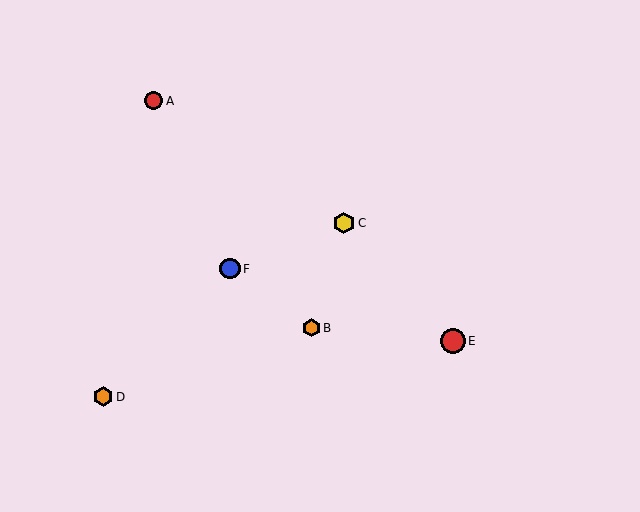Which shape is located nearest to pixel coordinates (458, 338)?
The red circle (labeled E) at (453, 341) is nearest to that location.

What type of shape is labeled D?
Shape D is an orange hexagon.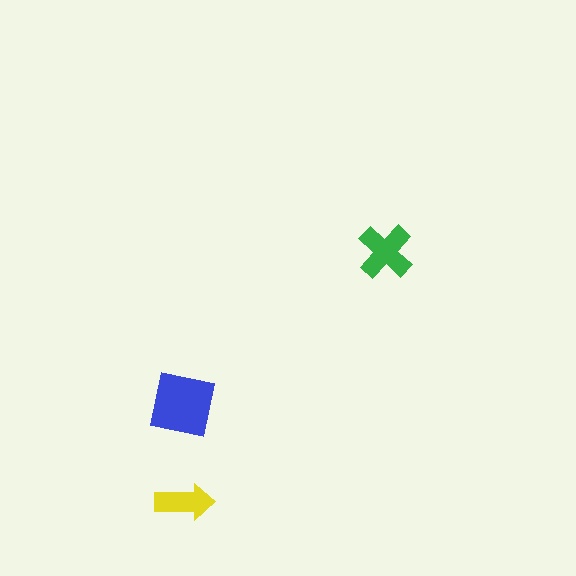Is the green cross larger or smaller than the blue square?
Smaller.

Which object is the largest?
The blue square.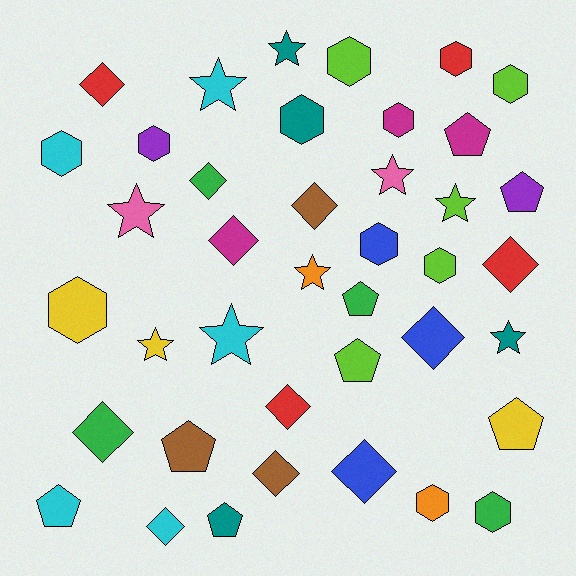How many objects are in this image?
There are 40 objects.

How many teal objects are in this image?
There are 4 teal objects.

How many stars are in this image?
There are 9 stars.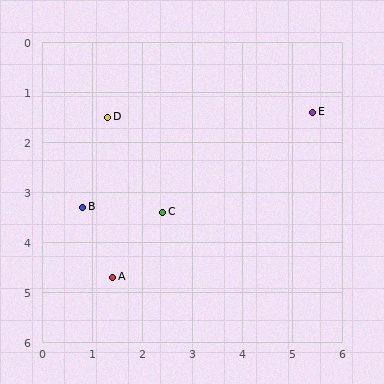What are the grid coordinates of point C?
Point C is at approximately (2.4, 3.4).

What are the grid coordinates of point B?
Point B is at approximately (0.8, 3.3).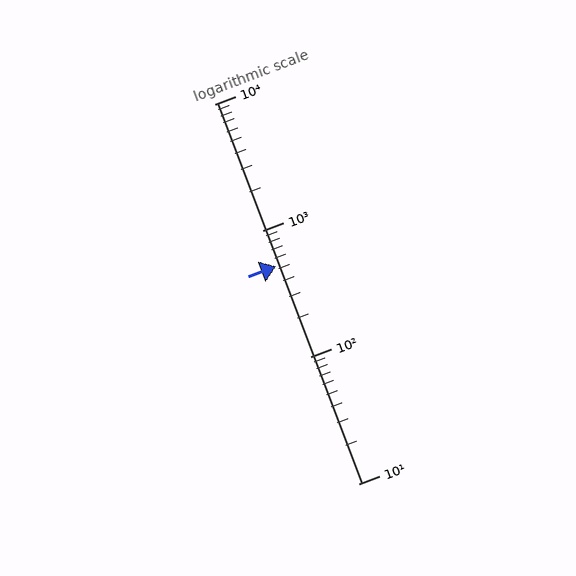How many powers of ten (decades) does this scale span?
The scale spans 3 decades, from 10 to 10000.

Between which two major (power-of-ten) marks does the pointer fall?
The pointer is between 100 and 1000.